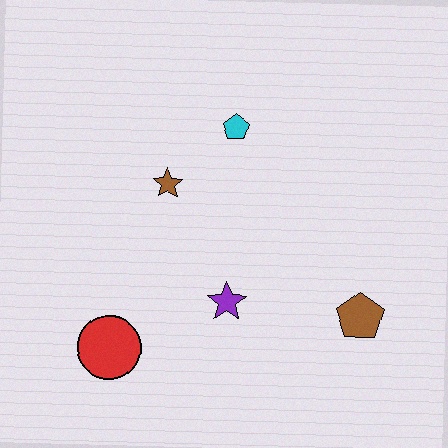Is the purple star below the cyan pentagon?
Yes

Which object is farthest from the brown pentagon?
The red circle is farthest from the brown pentagon.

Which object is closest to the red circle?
The purple star is closest to the red circle.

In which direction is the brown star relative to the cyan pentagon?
The brown star is to the left of the cyan pentagon.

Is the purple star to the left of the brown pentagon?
Yes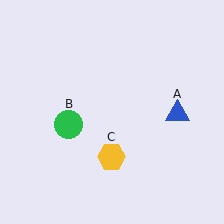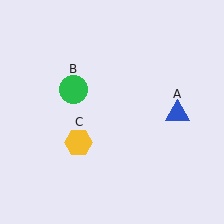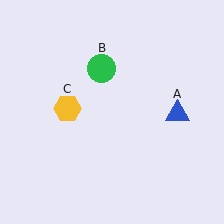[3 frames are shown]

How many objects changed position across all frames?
2 objects changed position: green circle (object B), yellow hexagon (object C).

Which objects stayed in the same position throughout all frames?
Blue triangle (object A) remained stationary.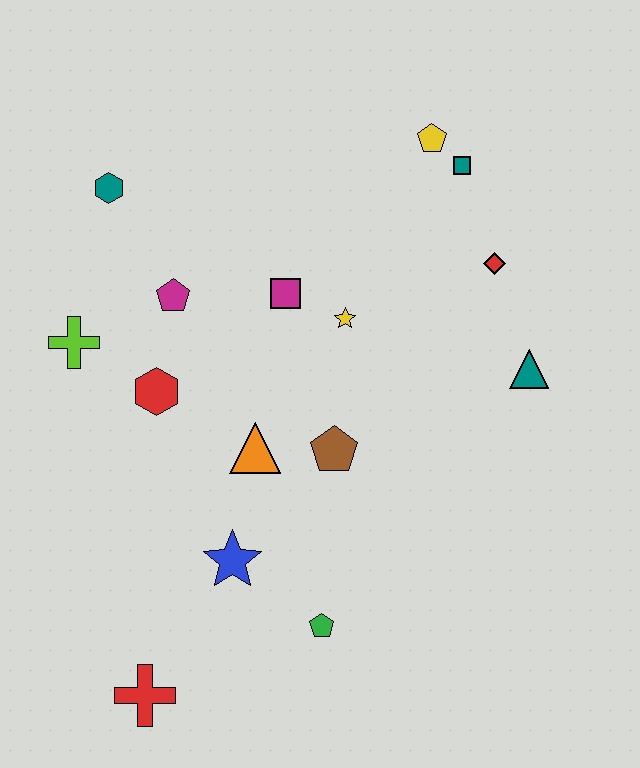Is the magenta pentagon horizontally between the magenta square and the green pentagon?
No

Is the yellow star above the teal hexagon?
No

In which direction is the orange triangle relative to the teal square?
The orange triangle is below the teal square.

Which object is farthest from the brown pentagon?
The teal hexagon is farthest from the brown pentagon.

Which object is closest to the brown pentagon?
The orange triangle is closest to the brown pentagon.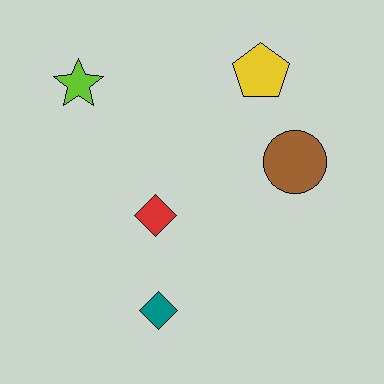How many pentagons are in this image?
There is 1 pentagon.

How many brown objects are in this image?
There is 1 brown object.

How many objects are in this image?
There are 5 objects.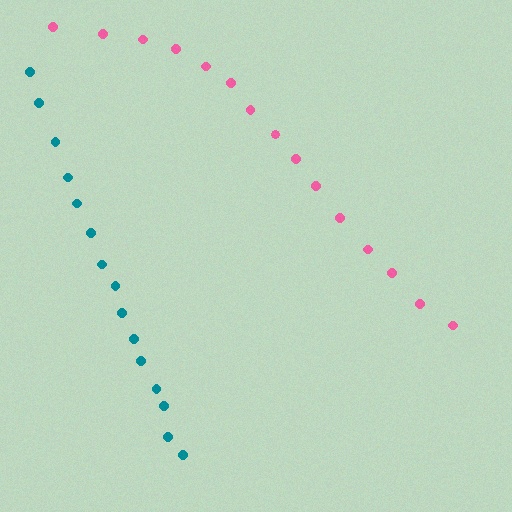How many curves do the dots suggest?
There are 2 distinct paths.